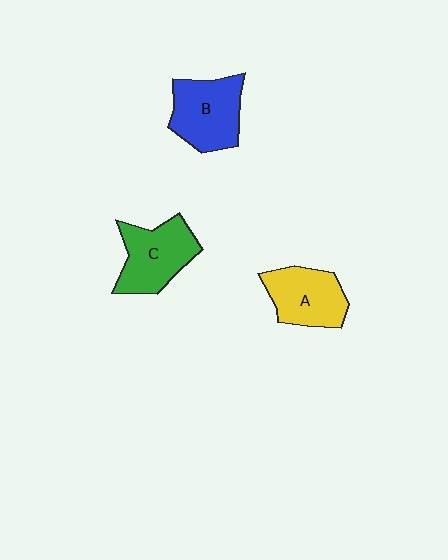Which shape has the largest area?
Shape B (blue).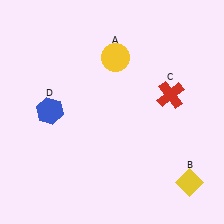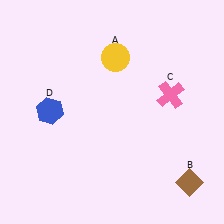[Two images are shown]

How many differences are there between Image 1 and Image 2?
There are 2 differences between the two images.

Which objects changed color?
B changed from yellow to brown. C changed from red to pink.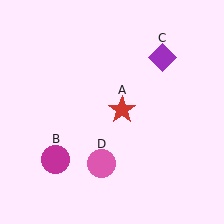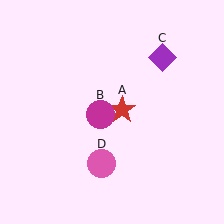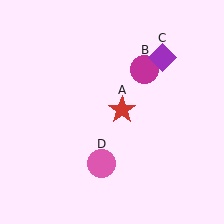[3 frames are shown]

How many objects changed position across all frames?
1 object changed position: magenta circle (object B).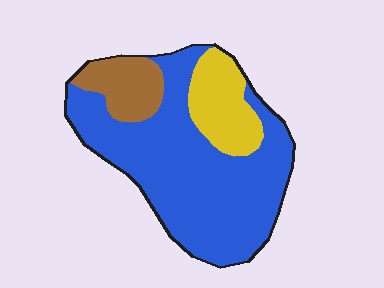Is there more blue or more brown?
Blue.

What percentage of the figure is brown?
Brown covers about 15% of the figure.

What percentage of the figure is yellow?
Yellow covers around 15% of the figure.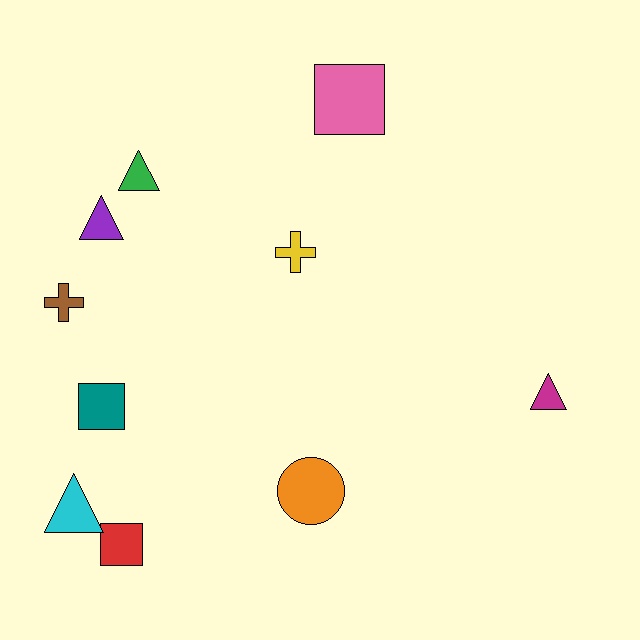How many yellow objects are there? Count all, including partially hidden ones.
There is 1 yellow object.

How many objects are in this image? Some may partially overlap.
There are 10 objects.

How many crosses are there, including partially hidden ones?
There are 2 crosses.